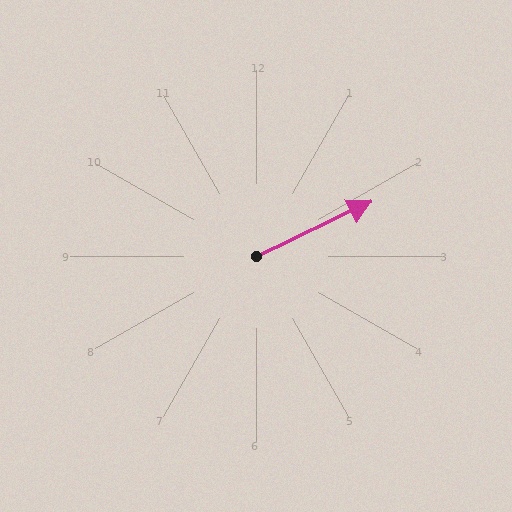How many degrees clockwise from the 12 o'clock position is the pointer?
Approximately 64 degrees.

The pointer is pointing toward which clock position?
Roughly 2 o'clock.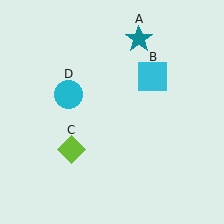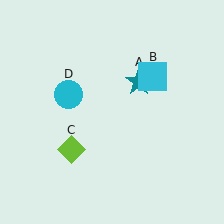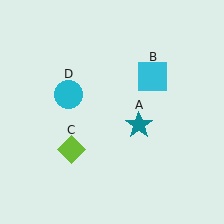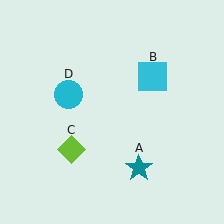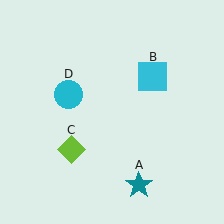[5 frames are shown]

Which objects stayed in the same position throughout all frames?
Cyan square (object B) and lime diamond (object C) and cyan circle (object D) remained stationary.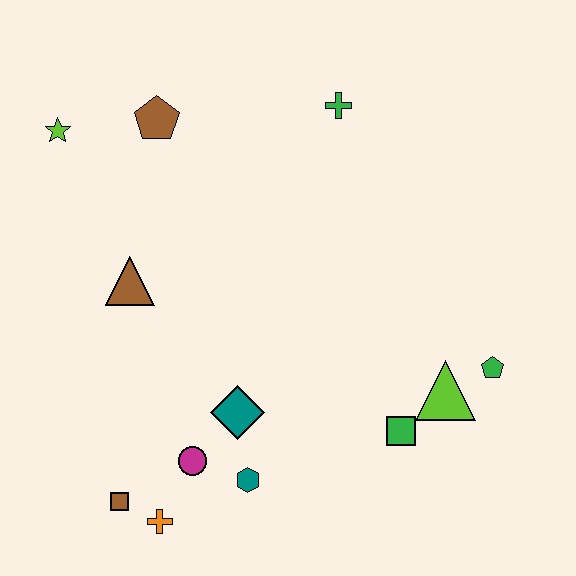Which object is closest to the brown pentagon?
The lime star is closest to the brown pentagon.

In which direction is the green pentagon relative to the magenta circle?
The green pentagon is to the right of the magenta circle.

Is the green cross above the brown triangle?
Yes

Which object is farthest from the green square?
The lime star is farthest from the green square.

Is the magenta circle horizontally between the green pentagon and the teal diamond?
No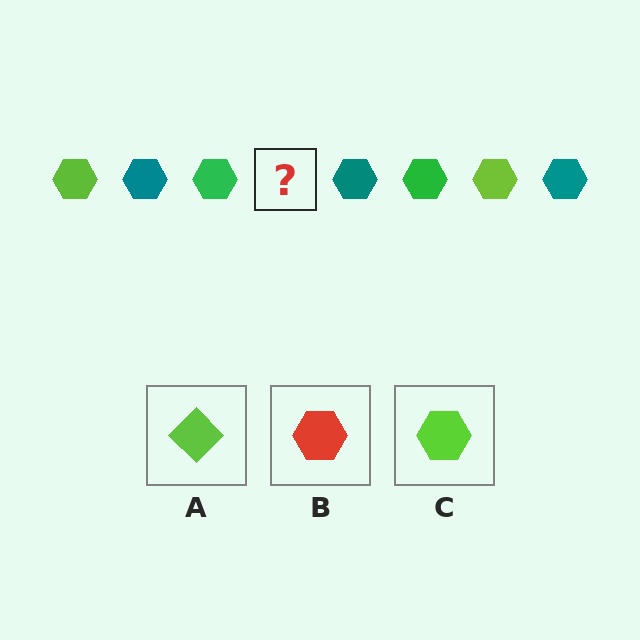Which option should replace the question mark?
Option C.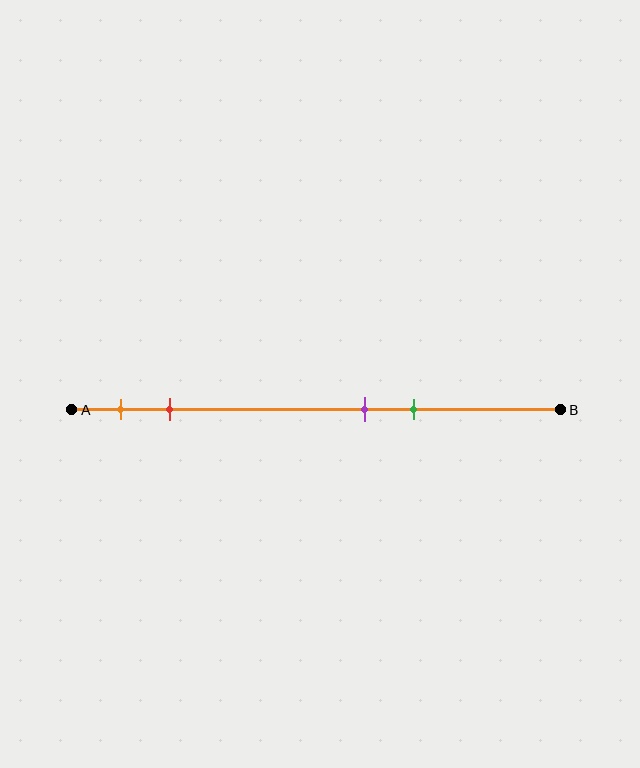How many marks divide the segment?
There are 4 marks dividing the segment.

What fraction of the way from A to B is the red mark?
The red mark is approximately 20% (0.2) of the way from A to B.